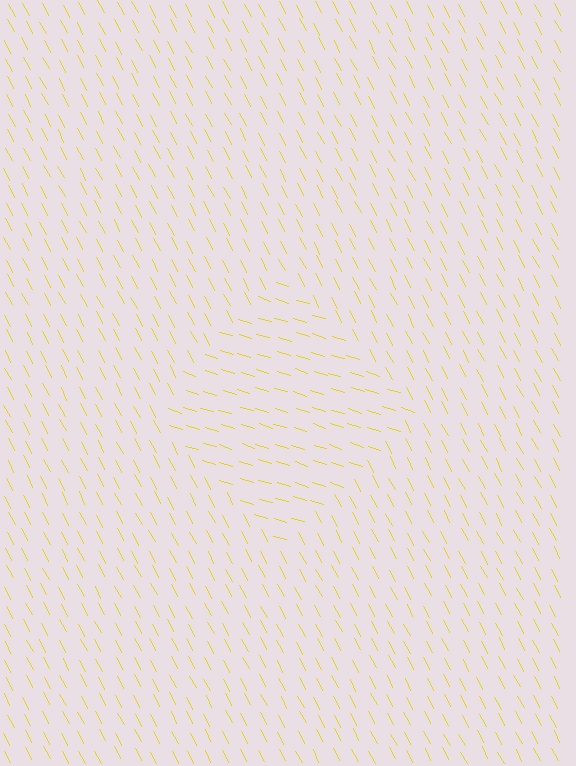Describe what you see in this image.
The image is filled with small yellow line segments. A diamond region in the image has lines oriented differently from the surrounding lines, creating a visible texture boundary.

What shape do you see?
I see a diamond.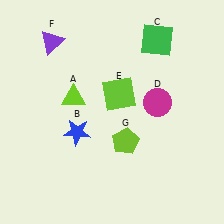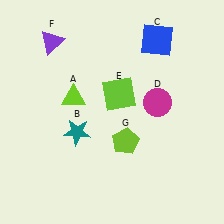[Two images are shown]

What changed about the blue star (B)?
In Image 1, B is blue. In Image 2, it changed to teal.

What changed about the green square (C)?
In Image 1, C is green. In Image 2, it changed to blue.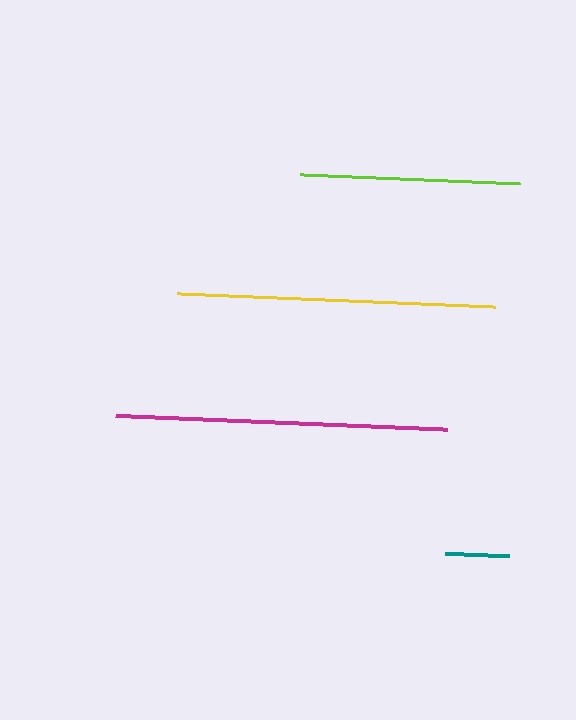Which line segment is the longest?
The magenta line is the longest at approximately 332 pixels.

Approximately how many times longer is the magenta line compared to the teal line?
The magenta line is approximately 5.2 times the length of the teal line.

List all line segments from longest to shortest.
From longest to shortest: magenta, yellow, lime, teal.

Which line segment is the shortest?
The teal line is the shortest at approximately 64 pixels.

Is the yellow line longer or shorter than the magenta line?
The magenta line is longer than the yellow line.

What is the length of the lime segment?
The lime segment is approximately 219 pixels long.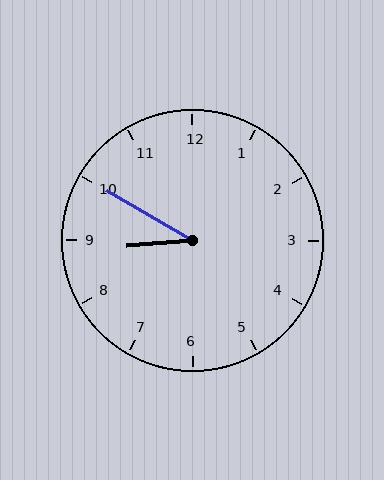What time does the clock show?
8:50.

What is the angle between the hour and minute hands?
Approximately 35 degrees.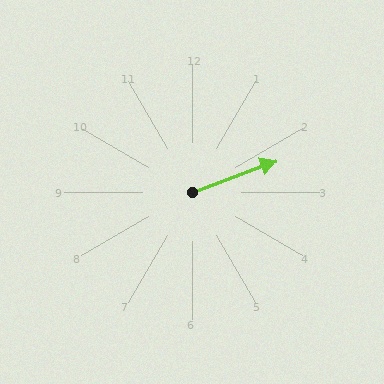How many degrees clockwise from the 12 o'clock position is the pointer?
Approximately 69 degrees.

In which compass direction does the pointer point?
East.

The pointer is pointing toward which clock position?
Roughly 2 o'clock.